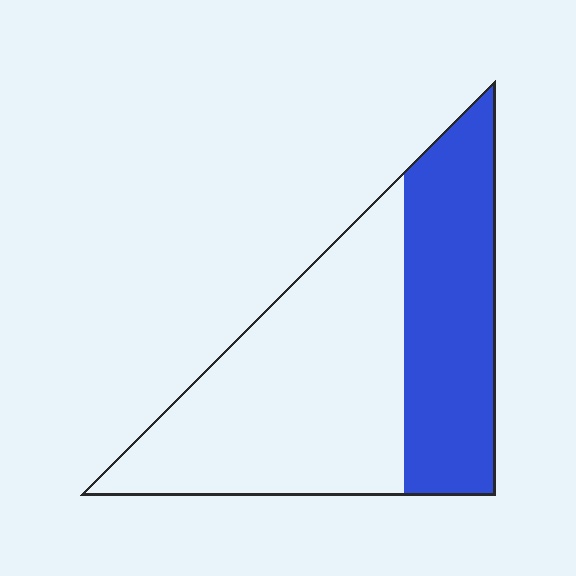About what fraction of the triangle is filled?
About two fifths (2/5).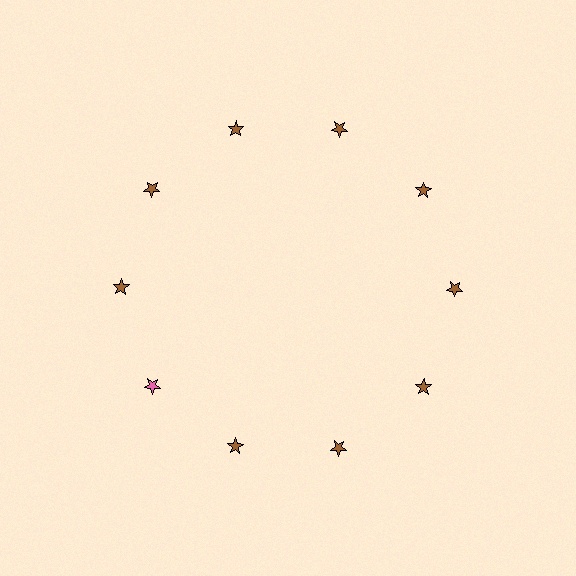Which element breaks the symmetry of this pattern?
The pink star at roughly the 8 o'clock position breaks the symmetry. All other shapes are brown stars.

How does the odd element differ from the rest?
It has a different color: pink instead of brown.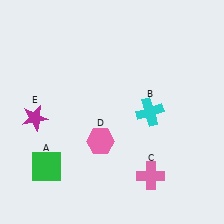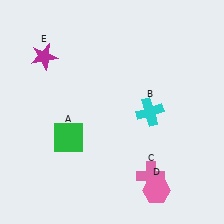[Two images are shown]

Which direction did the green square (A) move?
The green square (A) moved up.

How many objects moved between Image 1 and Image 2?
3 objects moved between the two images.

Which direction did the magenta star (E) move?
The magenta star (E) moved up.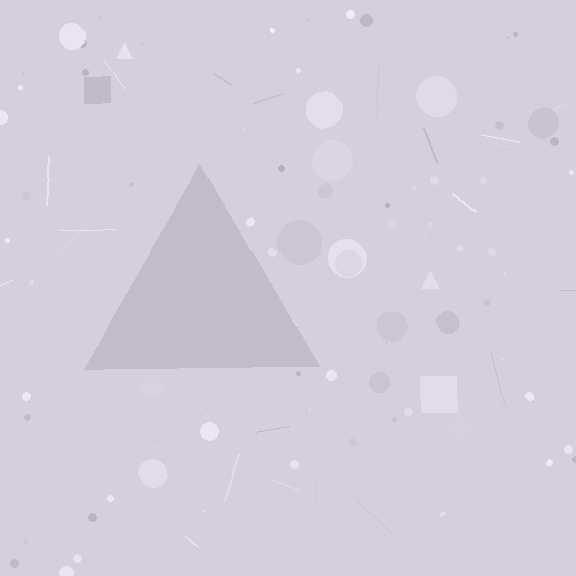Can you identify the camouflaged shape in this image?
The camouflaged shape is a triangle.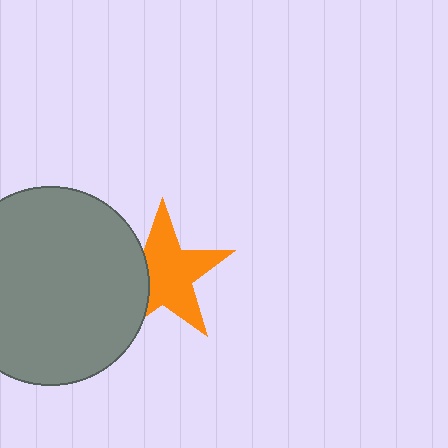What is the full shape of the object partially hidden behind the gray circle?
The partially hidden object is an orange star.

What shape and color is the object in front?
The object in front is a gray circle.